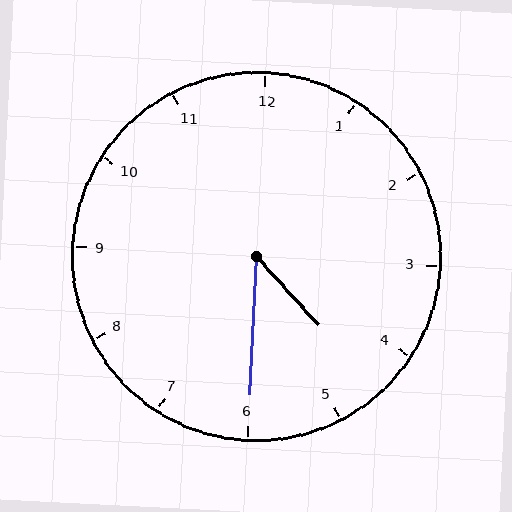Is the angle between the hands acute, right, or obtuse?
It is acute.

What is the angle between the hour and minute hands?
Approximately 45 degrees.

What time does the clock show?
4:30.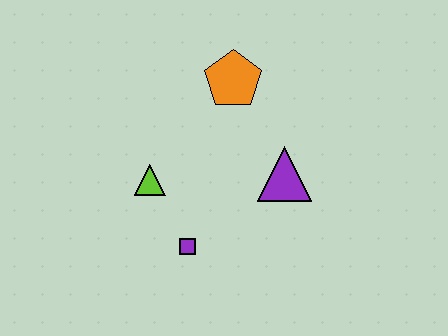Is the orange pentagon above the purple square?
Yes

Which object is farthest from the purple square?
The orange pentagon is farthest from the purple square.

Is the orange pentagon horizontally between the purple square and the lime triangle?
No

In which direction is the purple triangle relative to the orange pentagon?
The purple triangle is below the orange pentagon.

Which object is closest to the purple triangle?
The orange pentagon is closest to the purple triangle.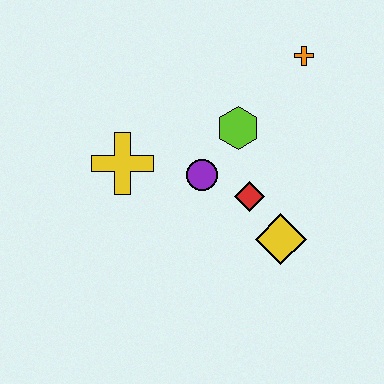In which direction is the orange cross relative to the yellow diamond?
The orange cross is above the yellow diamond.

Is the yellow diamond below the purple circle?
Yes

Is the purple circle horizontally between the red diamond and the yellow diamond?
No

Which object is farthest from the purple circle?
The orange cross is farthest from the purple circle.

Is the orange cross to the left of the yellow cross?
No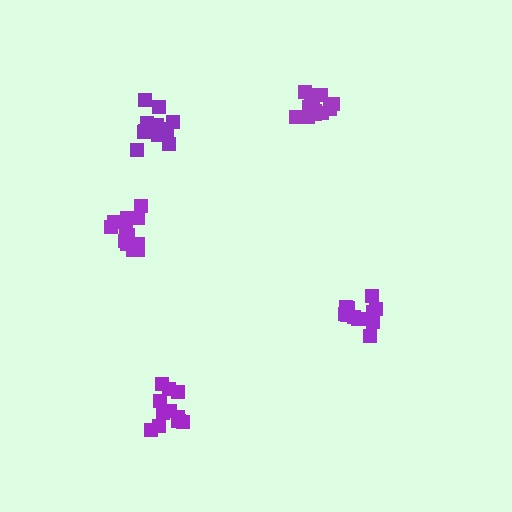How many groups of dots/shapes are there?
There are 5 groups.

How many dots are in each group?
Group 1: 12 dots, Group 2: 14 dots, Group 3: 12 dots, Group 4: 13 dots, Group 5: 13 dots (64 total).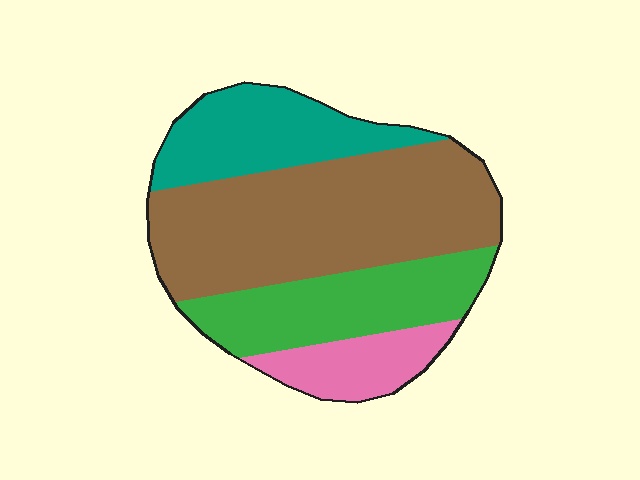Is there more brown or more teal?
Brown.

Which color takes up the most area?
Brown, at roughly 45%.